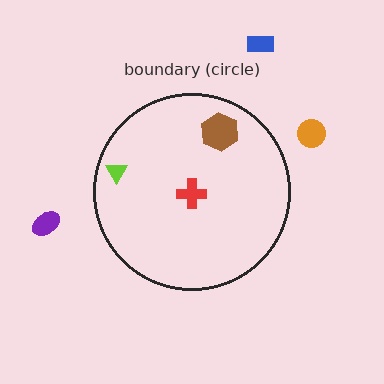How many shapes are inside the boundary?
3 inside, 3 outside.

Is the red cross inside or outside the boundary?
Inside.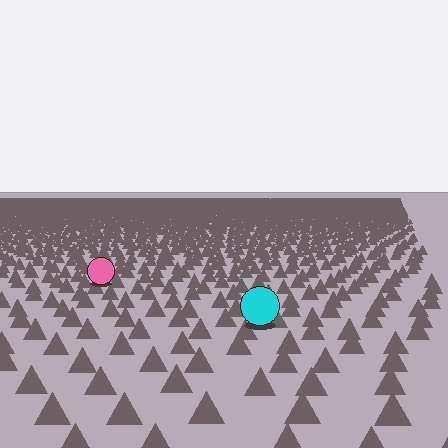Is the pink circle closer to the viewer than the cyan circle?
No. The cyan circle is closer — you can tell from the texture gradient: the ground texture is coarser near it.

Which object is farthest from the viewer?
The pink circle is farthest from the viewer. It appears smaller and the ground texture around it is denser.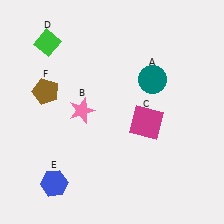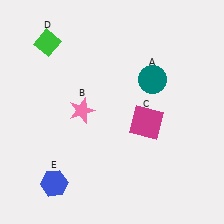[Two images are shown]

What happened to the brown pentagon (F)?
The brown pentagon (F) was removed in Image 2. It was in the top-left area of Image 1.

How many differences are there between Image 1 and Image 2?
There is 1 difference between the two images.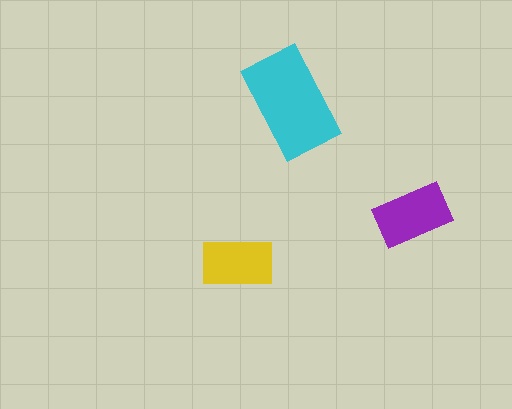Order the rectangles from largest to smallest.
the cyan one, the purple one, the yellow one.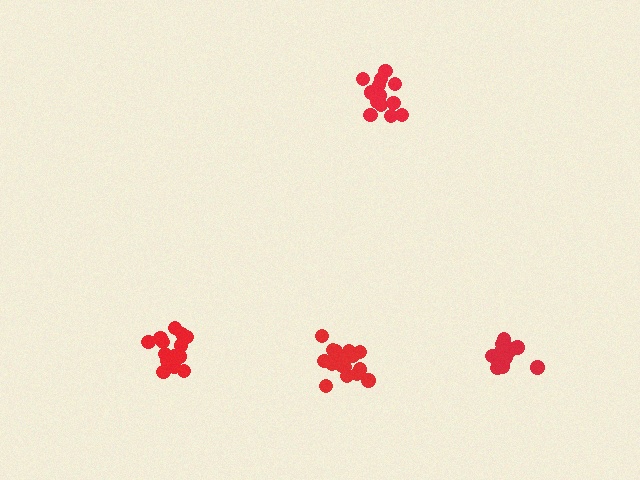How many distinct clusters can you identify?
There are 4 distinct clusters.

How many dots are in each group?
Group 1: 14 dots, Group 2: 15 dots, Group 3: 17 dots, Group 4: 13 dots (59 total).